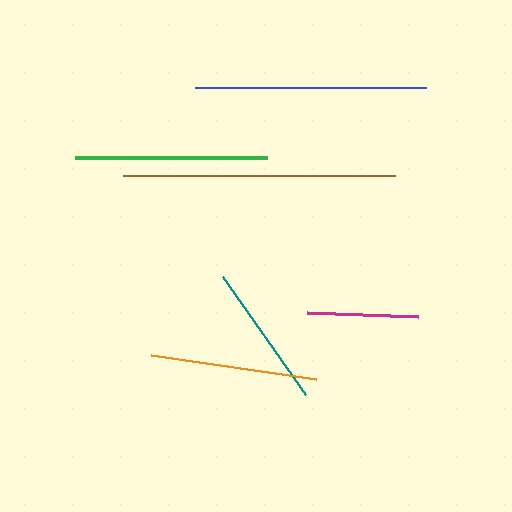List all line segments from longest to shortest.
From longest to shortest: brown, blue, green, orange, teal, magenta.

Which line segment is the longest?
The brown line is the longest at approximately 272 pixels.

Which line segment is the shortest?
The magenta line is the shortest at approximately 111 pixels.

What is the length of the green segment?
The green segment is approximately 192 pixels long.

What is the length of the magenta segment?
The magenta segment is approximately 111 pixels long.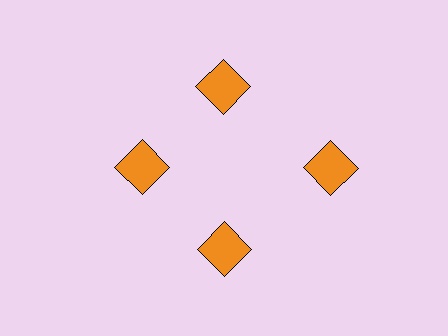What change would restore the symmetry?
The symmetry would be restored by moving it inward, back onto the ring so that all 4 squares sit at equal angles and equal distance from the center.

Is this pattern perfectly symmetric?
No. The 4 orange squares are arranged in a ring, but one element near the 3 o'clock position is pushed outward from the center, breaking the 4-fold rotational symmetry.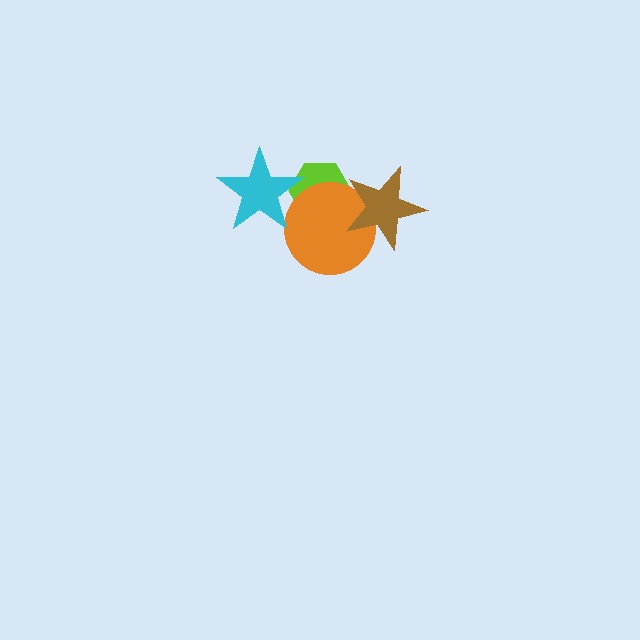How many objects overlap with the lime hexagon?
3 objects overlap with the lime hexagon.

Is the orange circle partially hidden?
Yes, it is partially covered by another shape.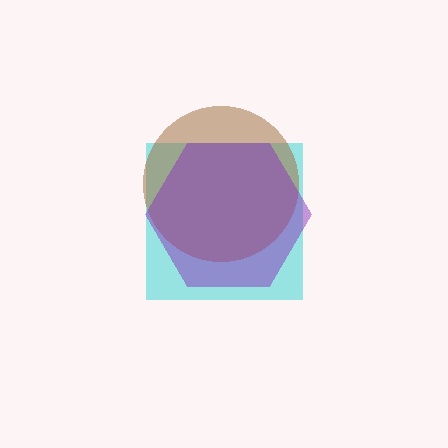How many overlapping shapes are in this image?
There are 3 overlapping shapes in the image.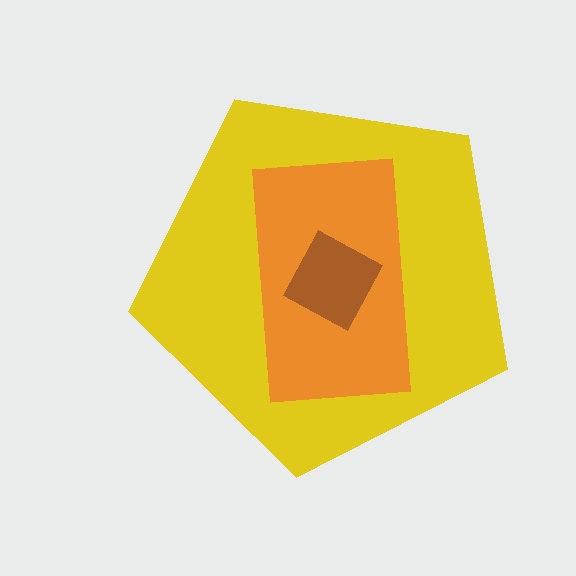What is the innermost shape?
The brown square.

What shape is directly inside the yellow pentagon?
The orange rectangle.